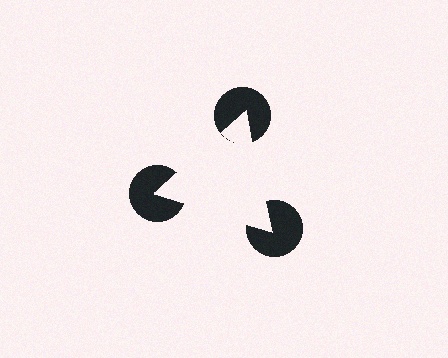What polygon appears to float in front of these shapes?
An illusory triangle — its edges are inferred from the aligned wedge cuts in the pac-man discs, not physically drawn.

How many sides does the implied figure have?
3 sides.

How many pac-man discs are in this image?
There are 3 — one at each vertex of the illusory triangle.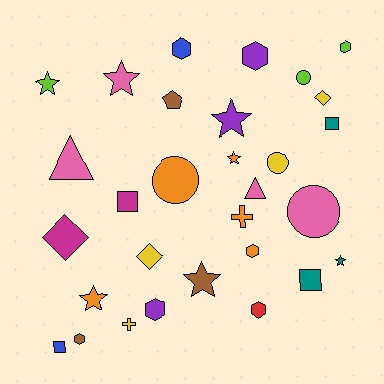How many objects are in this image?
There are 30 objects.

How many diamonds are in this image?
There are 3 diamonds.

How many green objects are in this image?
There are no green objects.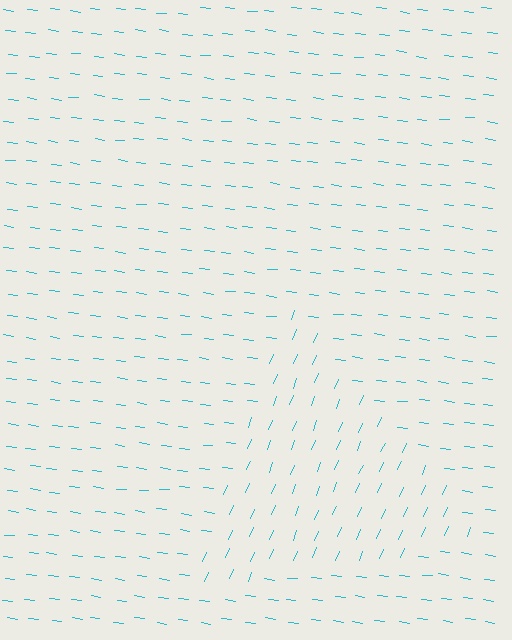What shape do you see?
I see a triangle.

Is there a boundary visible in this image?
Yes, there is a texture boundary formed by a change in line orientation.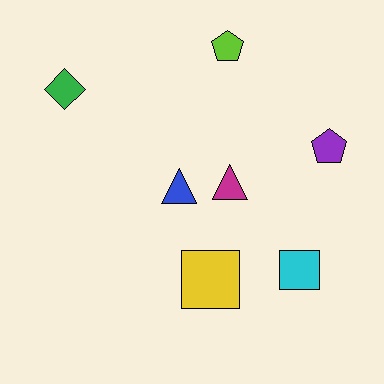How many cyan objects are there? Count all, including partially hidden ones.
There is 1 cyan object.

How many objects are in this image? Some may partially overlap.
There are 7 objects.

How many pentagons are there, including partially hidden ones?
There are 2 pentagons.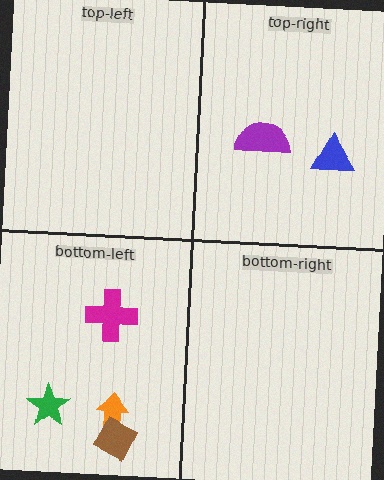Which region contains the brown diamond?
The bottom-left region.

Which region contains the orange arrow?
The bottom-left region.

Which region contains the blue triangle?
The top-right region.